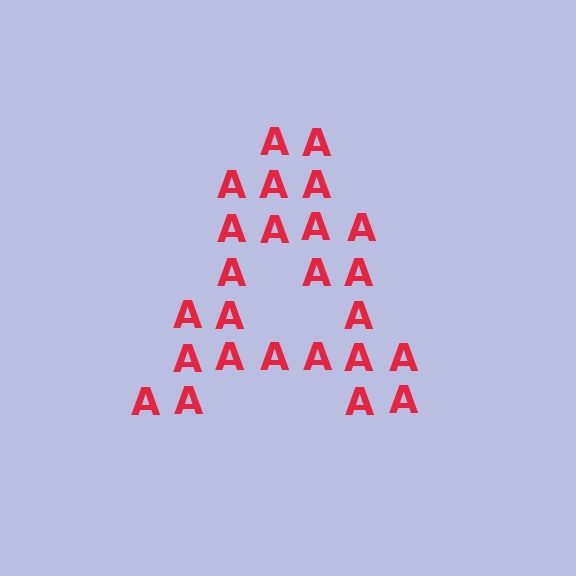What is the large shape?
The large shape is the letter A.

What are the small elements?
The small elements are letter A's.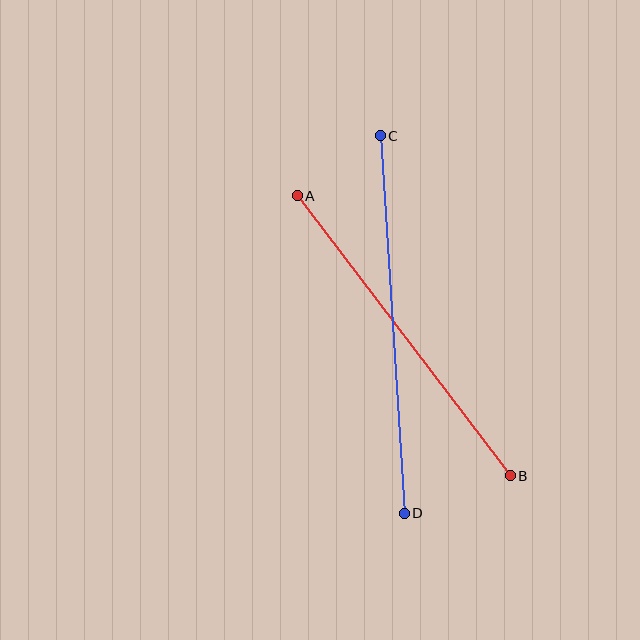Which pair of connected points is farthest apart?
Points C and D are farthest apart.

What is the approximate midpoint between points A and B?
The midpoint is at approximately (404, 336) pixels.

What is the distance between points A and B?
The distance is approximately 352 pixels.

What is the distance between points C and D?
The distance is approximately 378 pixels.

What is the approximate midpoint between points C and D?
The midpoint is at approximately (392, 325) pixels.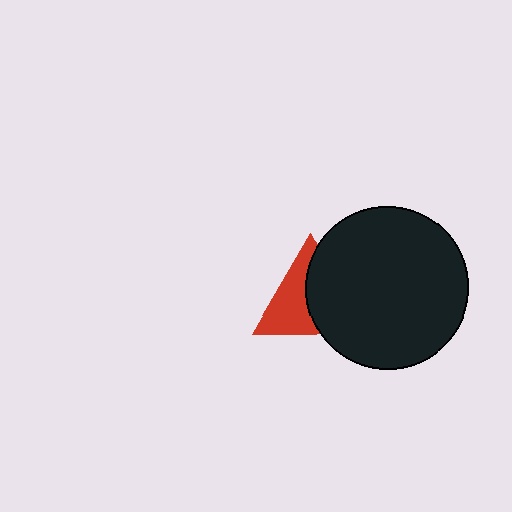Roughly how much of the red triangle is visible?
About half of it is visible (roughly 50%).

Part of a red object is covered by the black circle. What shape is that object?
It is a triangle.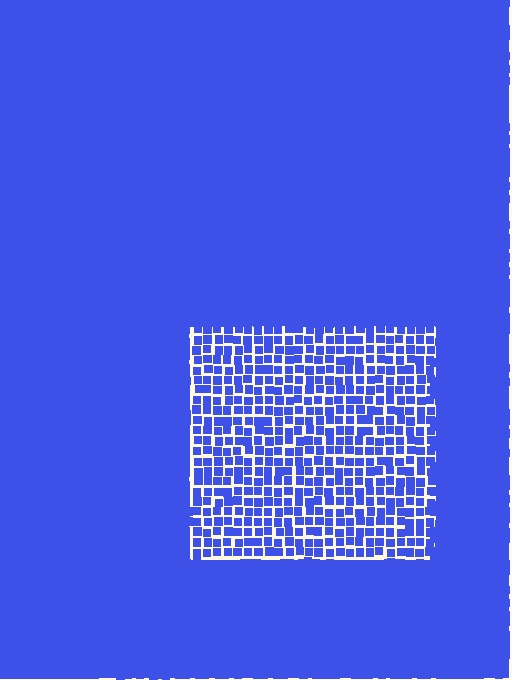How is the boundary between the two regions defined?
The boundary is defined by a change in element density (approximately 2.4x ratio). All elements are the same color, size, and shape.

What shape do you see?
I see a rectangle.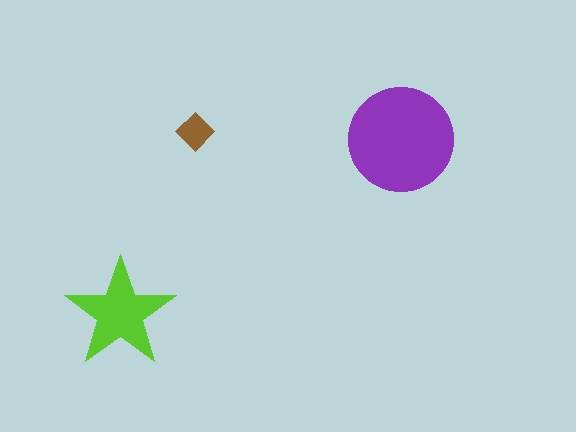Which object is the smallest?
The brown diamond.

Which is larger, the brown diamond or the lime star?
The lime star.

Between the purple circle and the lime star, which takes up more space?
The purple circle.